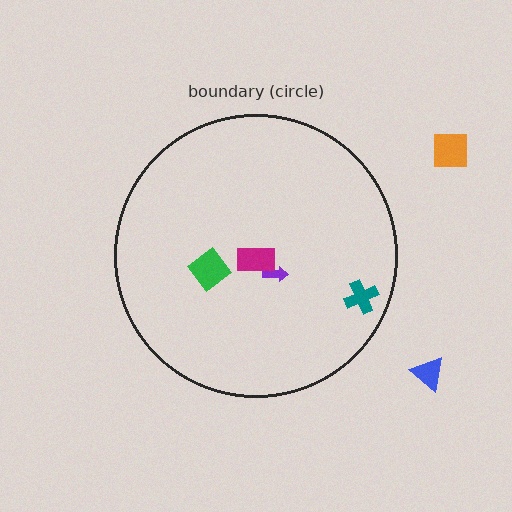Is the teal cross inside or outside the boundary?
Inside.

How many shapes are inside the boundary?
4 inside, 2 outside.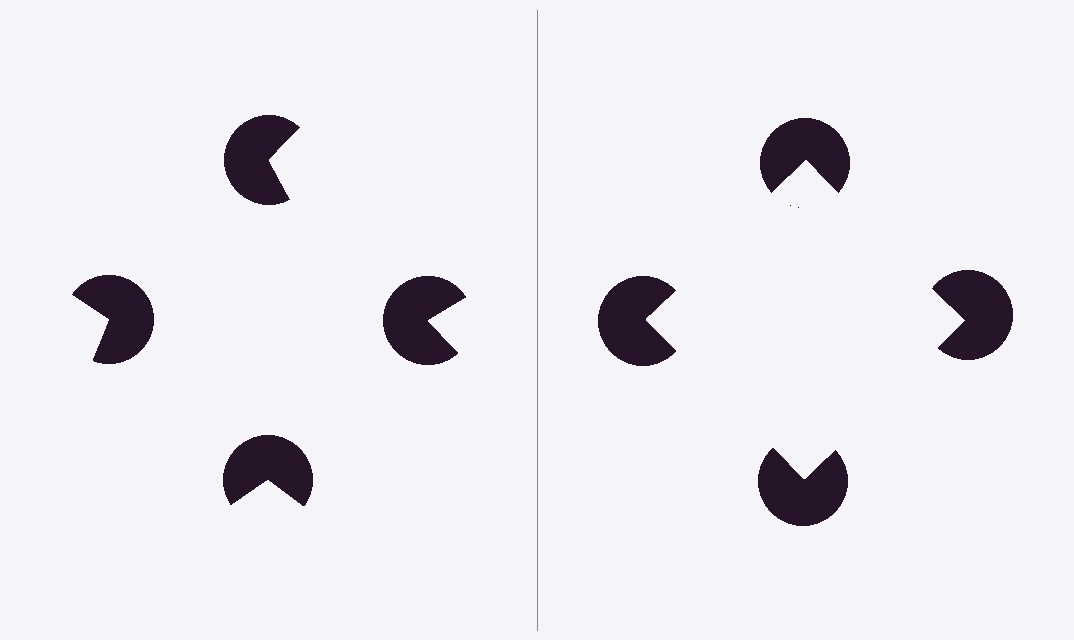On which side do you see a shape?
An illusory square appears on the right side. On the left side the wedge cuts are rotated, so no coherent shape forms.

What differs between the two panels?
The pac-man discs are positioned identically on both sides; only the wedge orientations differ. On the right they align to a square; on the left they are misaligned.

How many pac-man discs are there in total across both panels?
8 — 4 on each side.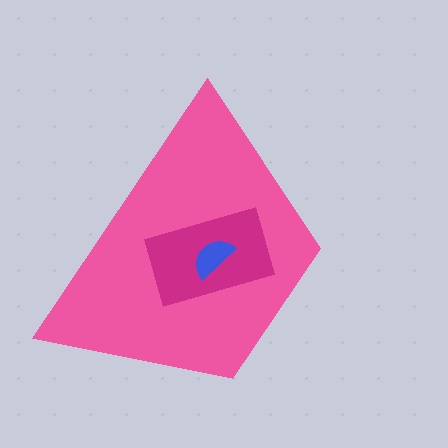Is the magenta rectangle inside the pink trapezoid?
Yes.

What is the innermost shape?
The blue semicircle.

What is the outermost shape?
The pink trapezoid.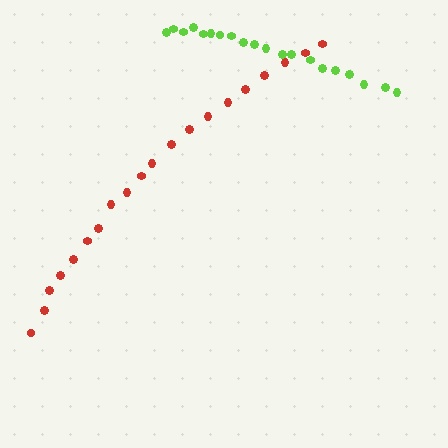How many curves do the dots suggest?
There are 2 distinct paths.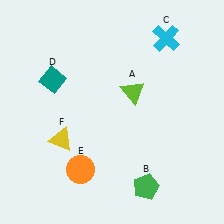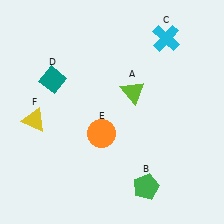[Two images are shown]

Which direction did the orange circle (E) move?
The orange circle (E) moved up.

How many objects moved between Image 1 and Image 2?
2 objects moved between the two images.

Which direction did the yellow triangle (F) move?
The yellow triangle (F) moved left.